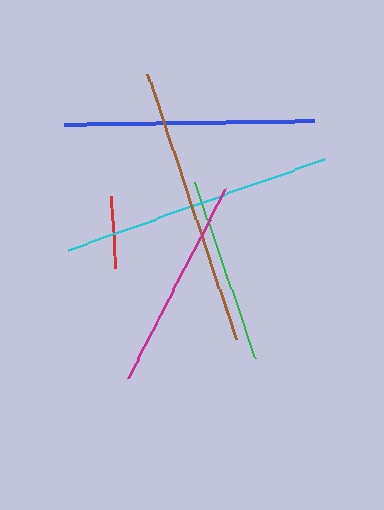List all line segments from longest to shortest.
From longest to shortest: brown, cyan, blue, magenta, green, red.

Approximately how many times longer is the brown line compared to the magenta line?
The brown line is approximately 1.3 times the length of the magenta line.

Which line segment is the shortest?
The red line is the shortest at approximately 72 pixels.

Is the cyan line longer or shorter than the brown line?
The brown line is longer than the cyan line.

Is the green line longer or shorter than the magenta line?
The magenta line is longer than the green line.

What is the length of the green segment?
The green segment is approximately 187 pixels long.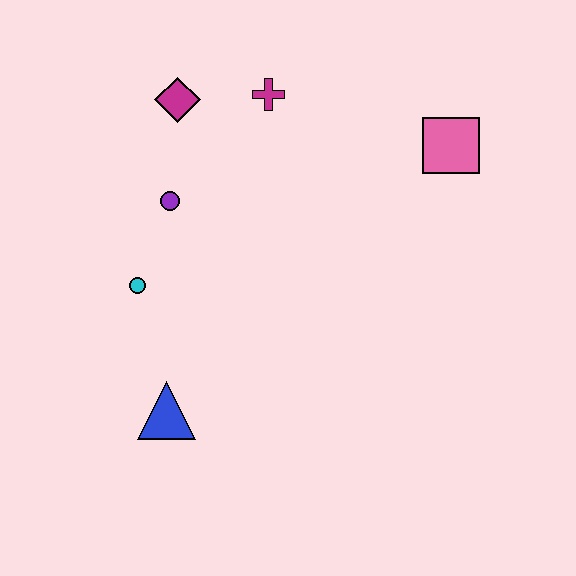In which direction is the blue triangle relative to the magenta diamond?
The blue triangle is below the magenta diamond.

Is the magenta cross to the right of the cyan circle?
Yes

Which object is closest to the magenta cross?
The magenta diamond is closest to the magenta cross.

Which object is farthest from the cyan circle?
The pink square is farthest from the cyan circle.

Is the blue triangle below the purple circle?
Yes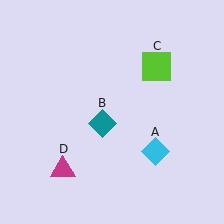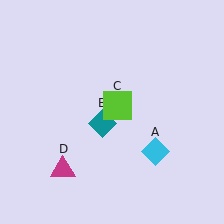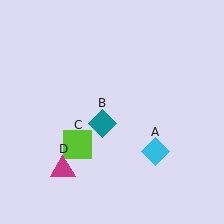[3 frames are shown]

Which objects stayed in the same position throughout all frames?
Cyan diamond (object A) and teal diamond (object B) and magenta triangle (object D) remained stationary.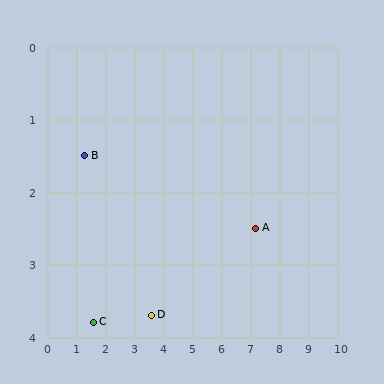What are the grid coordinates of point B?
Point B is at approximately (1.3, 1.5).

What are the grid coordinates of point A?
Point A is at approximately (7.2, 2.5).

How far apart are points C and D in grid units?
Points C and D are about 2.0 grid units apart.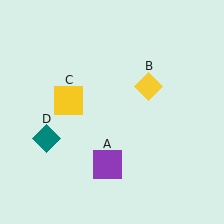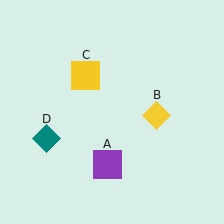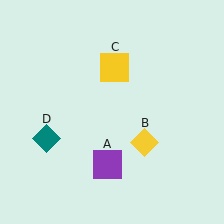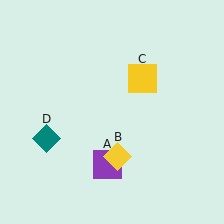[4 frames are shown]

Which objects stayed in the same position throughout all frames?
Purple square (object A) and teal diamond (object D) remained stationary.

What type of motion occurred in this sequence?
The yellow diamond (object B), yellow square (object C) rotated clockwise around the center of the scene.